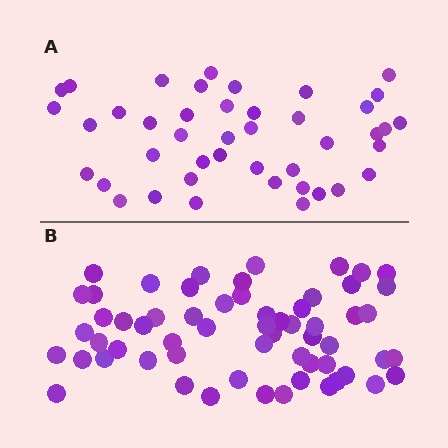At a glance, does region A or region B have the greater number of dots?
Region B (the bottom region) has more dots.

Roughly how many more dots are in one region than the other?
Region B has approximately 15 more dots than region A.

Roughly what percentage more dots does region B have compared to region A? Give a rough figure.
About 40% more.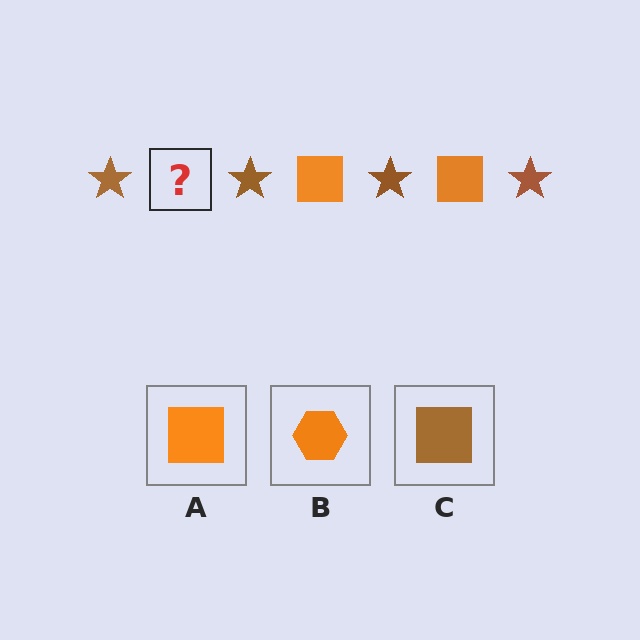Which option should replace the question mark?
Option A.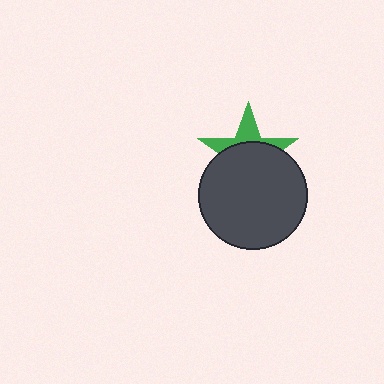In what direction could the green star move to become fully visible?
The green star could move up. That would shift it out from behind the dark gray circle entirely.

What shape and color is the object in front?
The object in front is a dark gray circle.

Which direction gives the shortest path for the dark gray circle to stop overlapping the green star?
Moving down gives the shortest separation.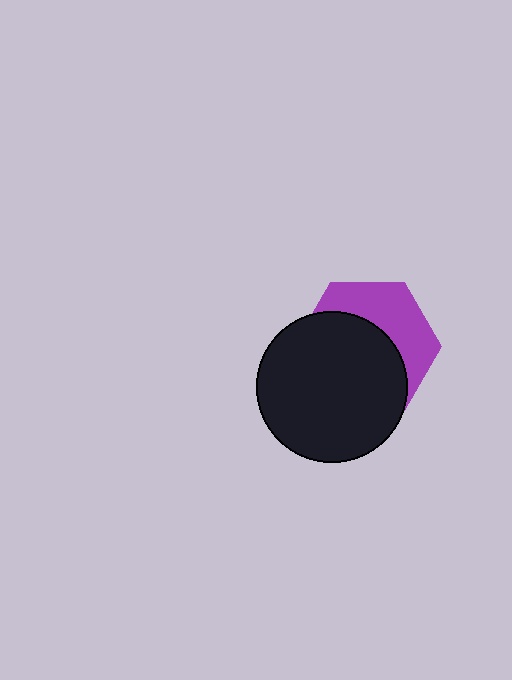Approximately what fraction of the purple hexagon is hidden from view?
Roughly 60% of the purple hexagon is hidden behind the black circle.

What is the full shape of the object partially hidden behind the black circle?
The partially hidden object is a purple hexagon.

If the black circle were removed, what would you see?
You would see the complete purple hexagon.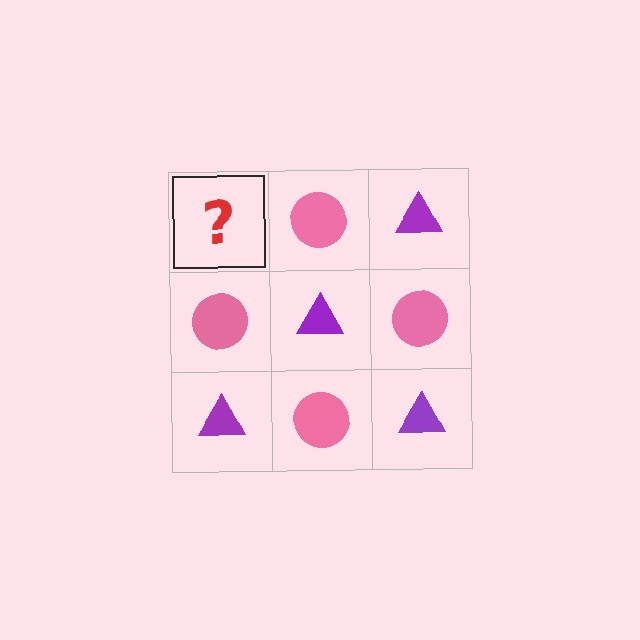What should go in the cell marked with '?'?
The missing cell should contain a purple triangle.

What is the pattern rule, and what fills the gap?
The rule is that it alternates purple triangle and pink circle in a checkerboard pattern. The gap should be filled with a purple triangle.